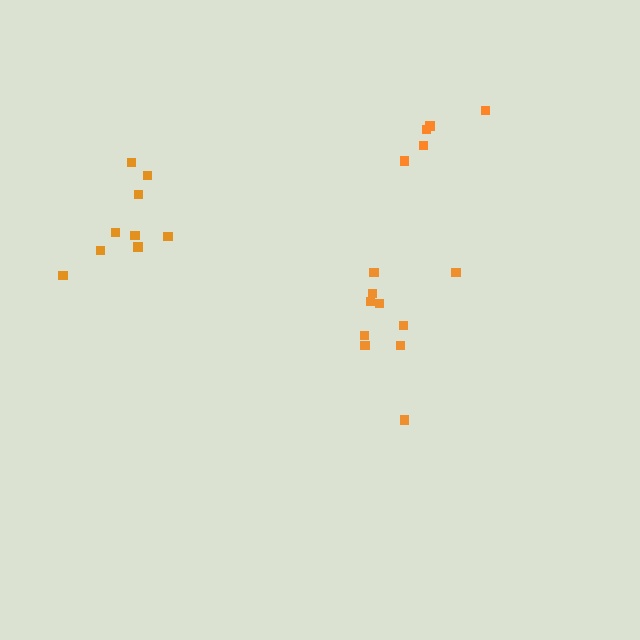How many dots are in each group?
Group 1: 9 dots, Group 2: 10 dots, Group 3: 5 dots (24 total).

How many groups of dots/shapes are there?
There are 3 groups.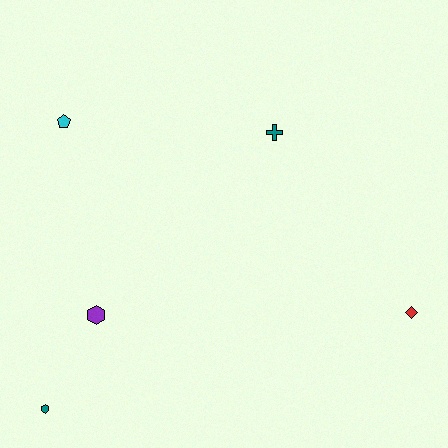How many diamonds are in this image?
There is 1 diamond.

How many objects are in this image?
There are 5 objects.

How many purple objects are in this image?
There is 1 purple object.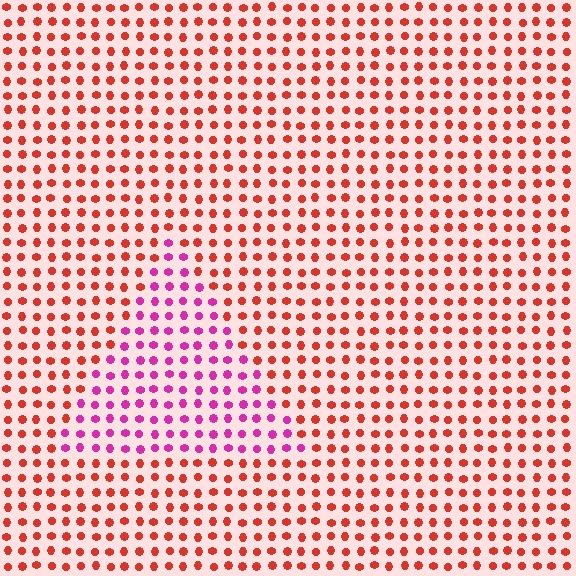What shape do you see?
I see a triangle.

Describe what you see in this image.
The image is filled with small red elements in a uniform arrangement. A triangle-shaped region is visible where the elements are tinted to a slightly different hue, forming a subtle color boundary.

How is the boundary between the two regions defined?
The boundary is defined purely by a slight shift in hue (about 49 degrees). Spacing, size, and orientation are identical on both sides.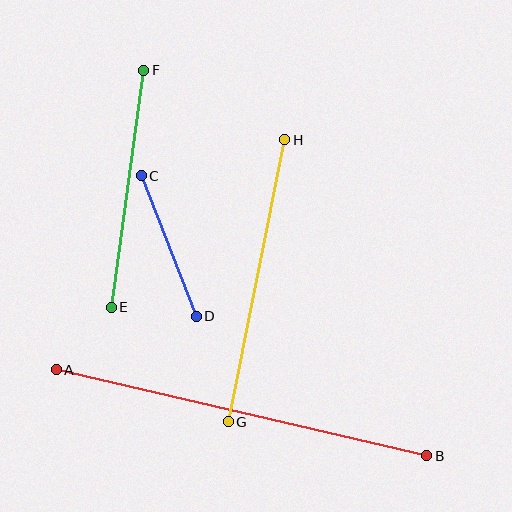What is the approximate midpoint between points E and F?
The midpoint is at approximately (128, 189) pixels.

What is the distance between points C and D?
The distance is approximately 151 pixels.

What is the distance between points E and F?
The distance is approximately 240 pixels.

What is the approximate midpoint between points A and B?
The midpoint is at approximately (241, 413) pixels.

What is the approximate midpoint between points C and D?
The midpoint is at approximately (169, 246) pixels.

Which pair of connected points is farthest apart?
Points A and B are farthest apart.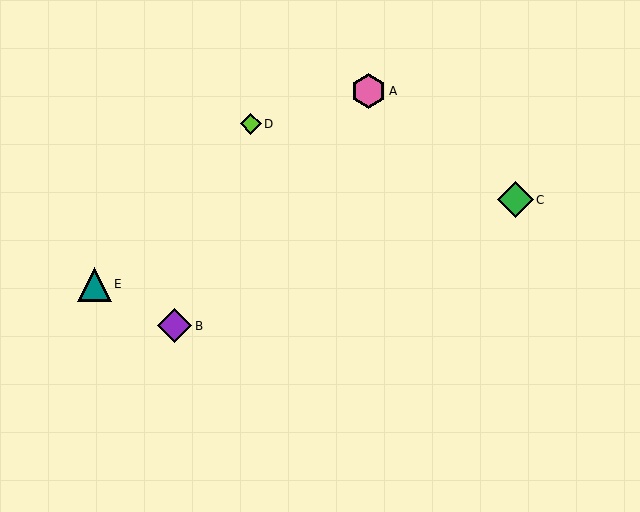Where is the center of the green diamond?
The center of the green diamond is at (515, 200).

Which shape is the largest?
The green diamond (labeled C) is the largest.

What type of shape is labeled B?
Shape B is a purple diamond.